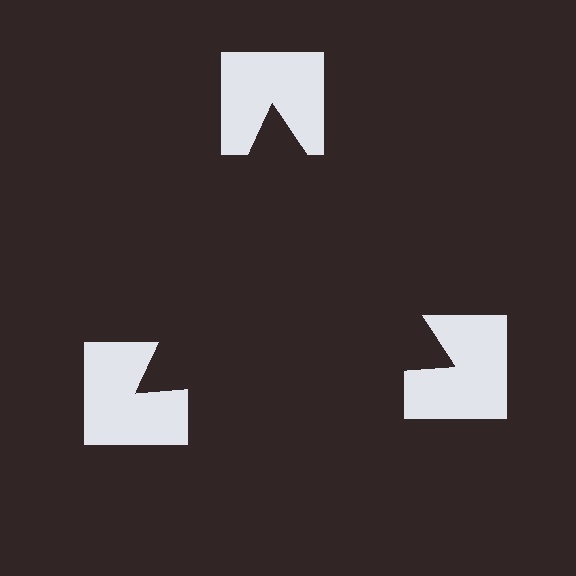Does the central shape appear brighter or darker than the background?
It typically appears slightly darker than the background, even though no actual brightness change is drawn.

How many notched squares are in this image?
There are 3 — one at each vertex of the illusory triangle.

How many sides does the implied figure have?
3 sides.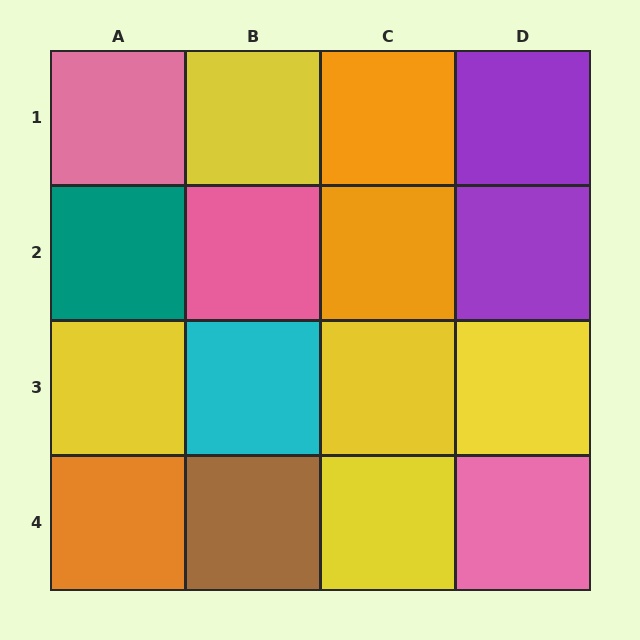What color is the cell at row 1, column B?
Yellow.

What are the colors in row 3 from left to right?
Yellow, cyan, yellow, yellow.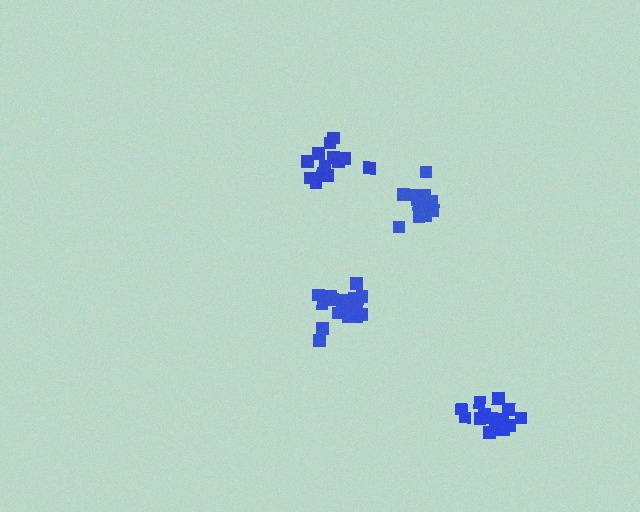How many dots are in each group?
Group 1: 14 dots, Group 2: 14 dots, Group 3: 15 dots, Group 4: 19 dots (62 total).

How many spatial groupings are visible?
There are 4 spatial groupings.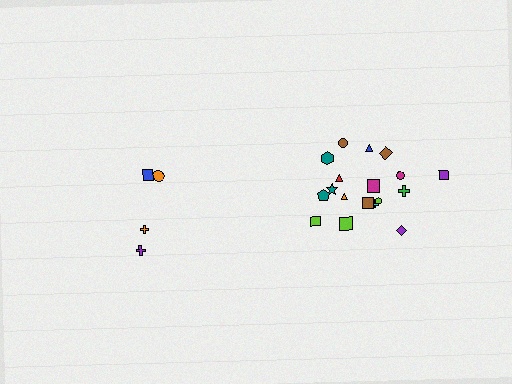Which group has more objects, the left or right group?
The right group.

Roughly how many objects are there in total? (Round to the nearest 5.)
Roughly 20 objects in total.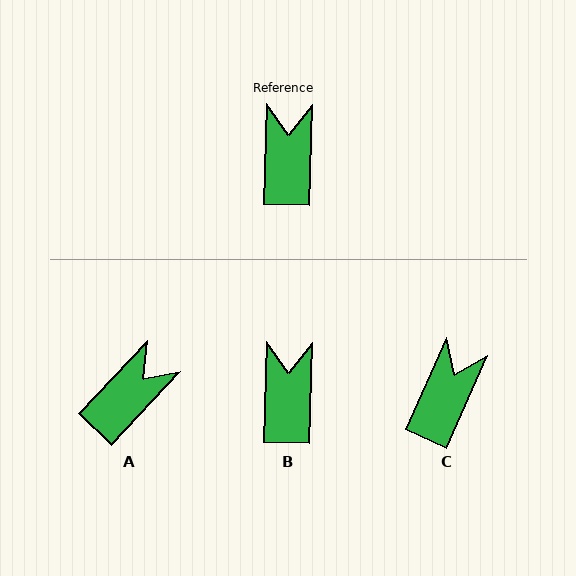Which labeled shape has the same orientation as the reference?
B.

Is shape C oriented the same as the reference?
No, it is off by about 22 degrees.